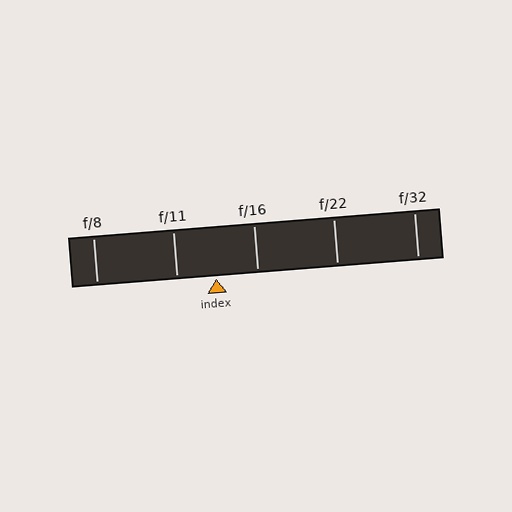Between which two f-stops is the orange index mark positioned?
The index mark is between f/11 and f/16.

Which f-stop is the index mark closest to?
The index mark is closest to f/11.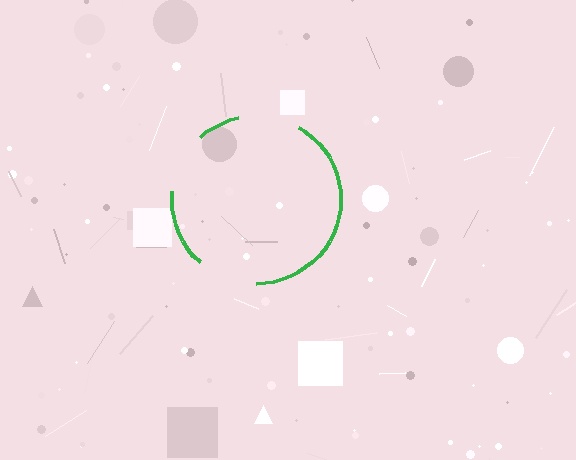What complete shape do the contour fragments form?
The contour fragments form a circle.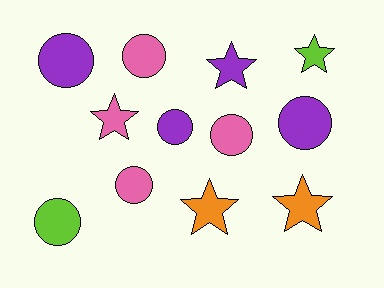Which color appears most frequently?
Purple, with 4 objects.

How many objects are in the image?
There are 12 objects.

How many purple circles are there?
There are 3 purple circles.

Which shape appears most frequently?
Circle, with 7 objects.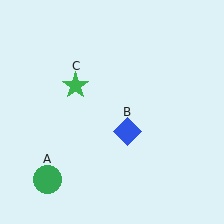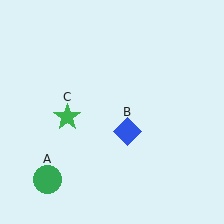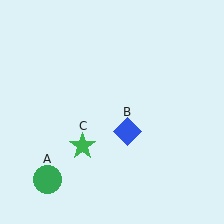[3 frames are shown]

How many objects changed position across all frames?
1 object changed position: green star (object C).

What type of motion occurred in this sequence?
The green star (object C) rotated counterclockwise around the center of the scene.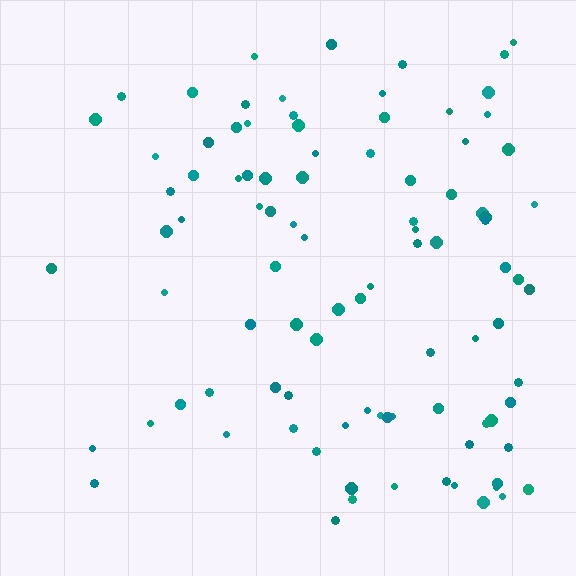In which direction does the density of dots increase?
From left to right, with the right side densest.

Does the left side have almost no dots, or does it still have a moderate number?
Still a moderate number, just noticeably fewer than the right.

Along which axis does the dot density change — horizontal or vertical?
Horizontal.